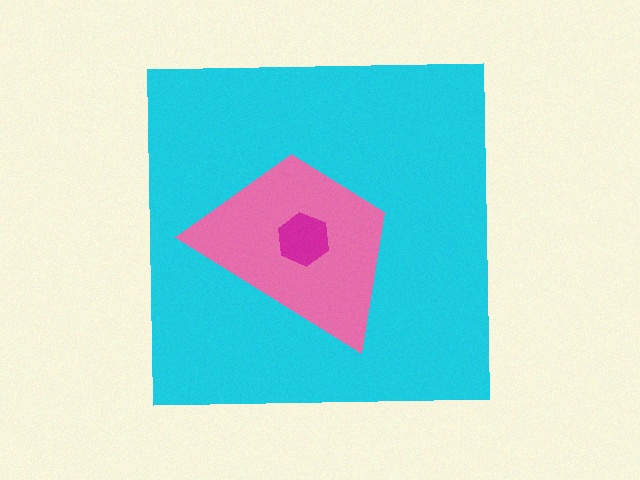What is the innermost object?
The magenta hexagon.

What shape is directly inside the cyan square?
The pink trapezoid.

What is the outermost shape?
The cyan square.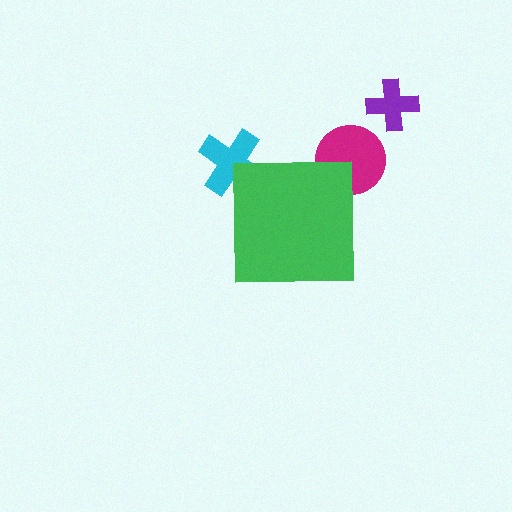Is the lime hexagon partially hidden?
Yes, the lime hexagon is partially hidden behind the green square.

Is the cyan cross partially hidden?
Yes, the cyan cross is partially hidden behind the green square.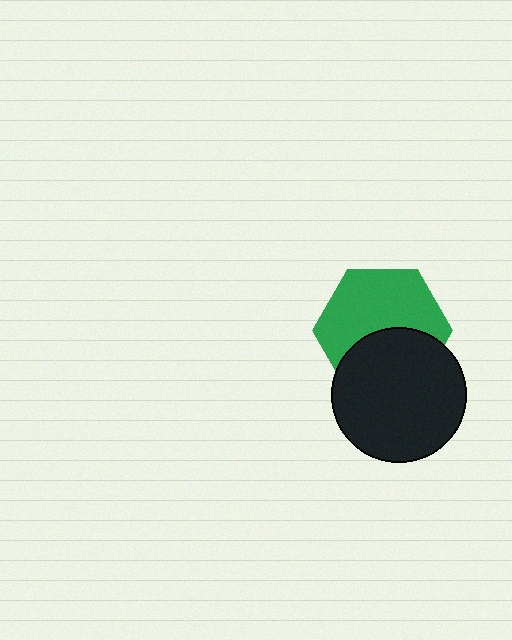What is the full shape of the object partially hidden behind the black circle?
The partially hidden object is a green hexagon.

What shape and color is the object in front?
The object in front is a black circle.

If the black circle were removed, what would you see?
You would see the complete green hexagon.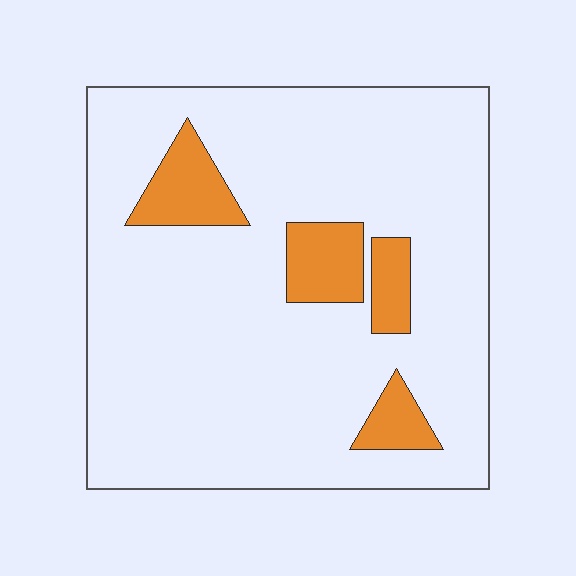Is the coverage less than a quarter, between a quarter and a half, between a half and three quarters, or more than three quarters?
Less than a quarter.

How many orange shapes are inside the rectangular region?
4.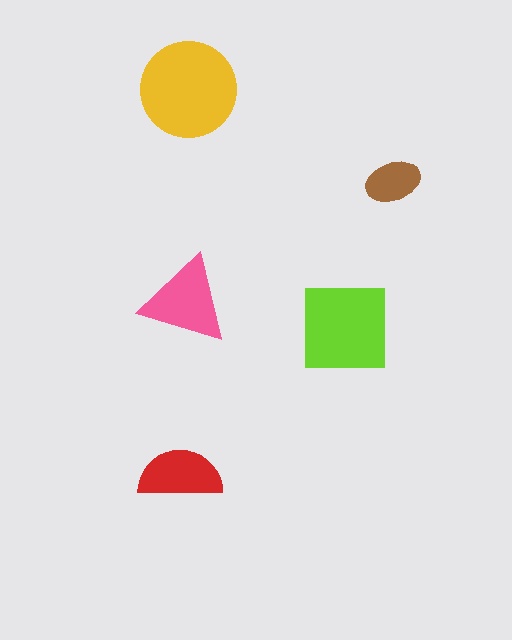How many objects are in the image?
There are 5 objects in the image.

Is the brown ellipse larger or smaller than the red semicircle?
Smaller.